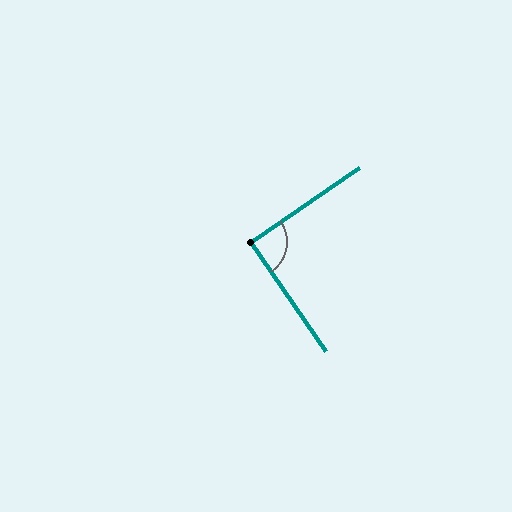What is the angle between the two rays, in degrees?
Approximately 90 degrees.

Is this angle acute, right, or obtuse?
It is approximately a right angle.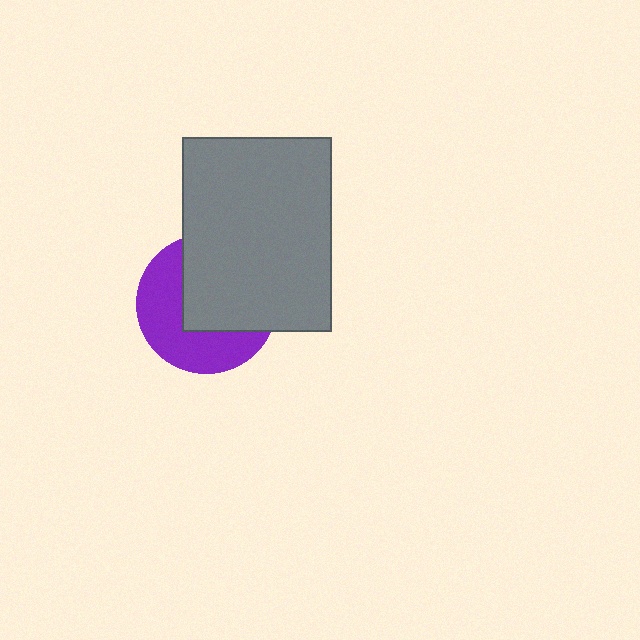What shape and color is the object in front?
The object in front is a gray rectangle.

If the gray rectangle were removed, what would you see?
You would see the complete purple circle.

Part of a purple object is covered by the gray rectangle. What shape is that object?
It is a circle.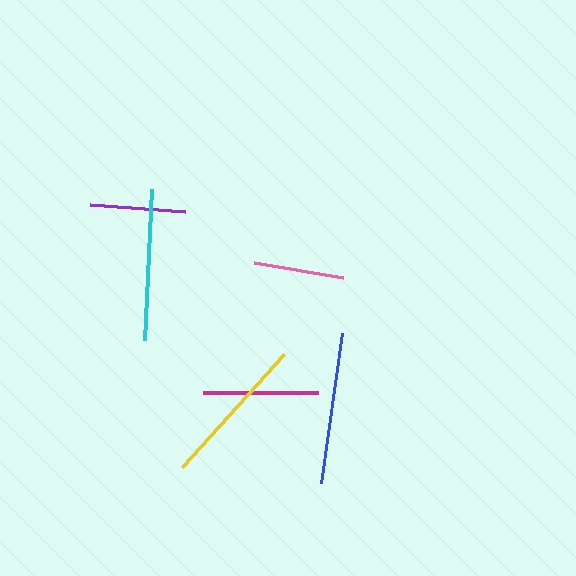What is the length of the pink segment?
The pink segment is approximately 91 pixels long.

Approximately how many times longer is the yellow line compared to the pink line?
The yellow line is approximately 1.7 times the length of the pink line.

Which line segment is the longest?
The yellow line is the longest at approximately 152 pixels.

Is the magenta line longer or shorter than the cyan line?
The cyan line is longer than the magenta line.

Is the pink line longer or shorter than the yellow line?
The yellow line is longer than the pink line.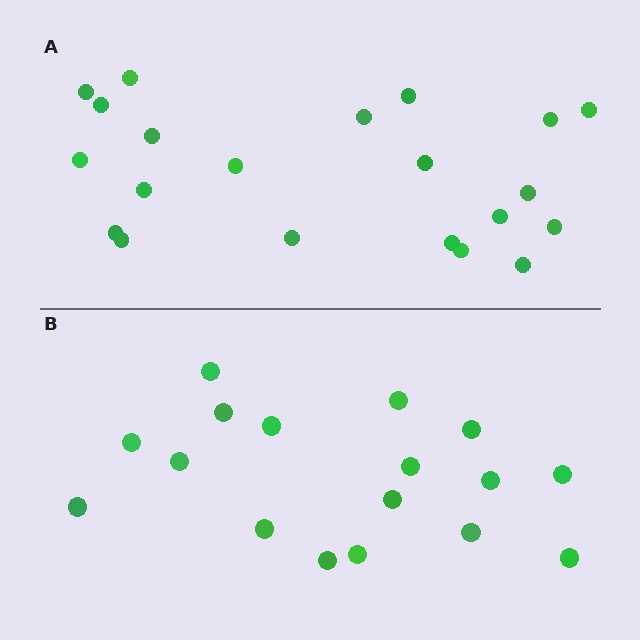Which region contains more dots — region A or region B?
Region A (the top region) has more dots.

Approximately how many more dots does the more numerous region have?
Region A has about 4 more dots than region B.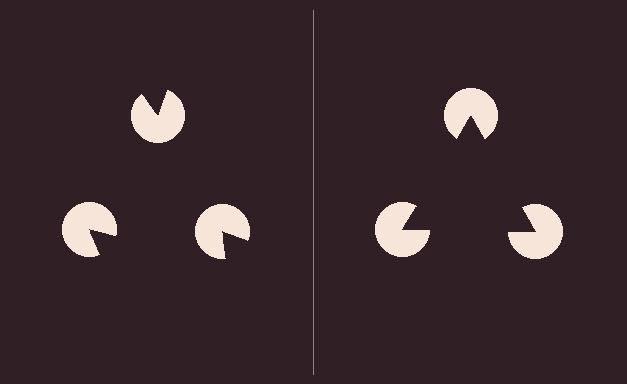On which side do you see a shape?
An illusory triangle appears on the right side. On the left side the wedge cuts are rotated, so no coherent shape forms.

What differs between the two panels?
The pac-man discs are positioned identically on both sides; only the wedge orientations differ. On the right they align to a triangle; on the left they are misaligned.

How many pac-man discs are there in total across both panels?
6 — 3 on each side.